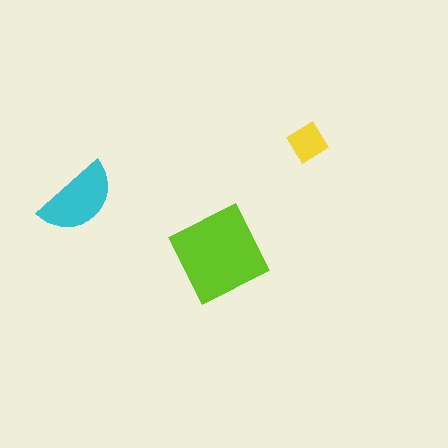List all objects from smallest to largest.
The yellow diamond, the cyan semicircle, the lime square.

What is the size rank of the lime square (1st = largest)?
1st.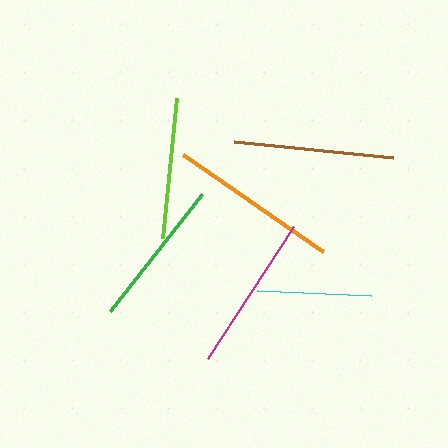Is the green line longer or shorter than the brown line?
The brown line is longer than the green line.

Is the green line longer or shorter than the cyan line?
The green line is longer than the cyan line.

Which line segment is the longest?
The orange line is the longest at approximately 170 pixels.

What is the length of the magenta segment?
The magenta segment is approximately 157 pixels long.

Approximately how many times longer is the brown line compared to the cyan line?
The brown line is approximately 1.4 times the length of the cyan line.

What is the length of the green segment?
The green segment is approximately 149 pixels long.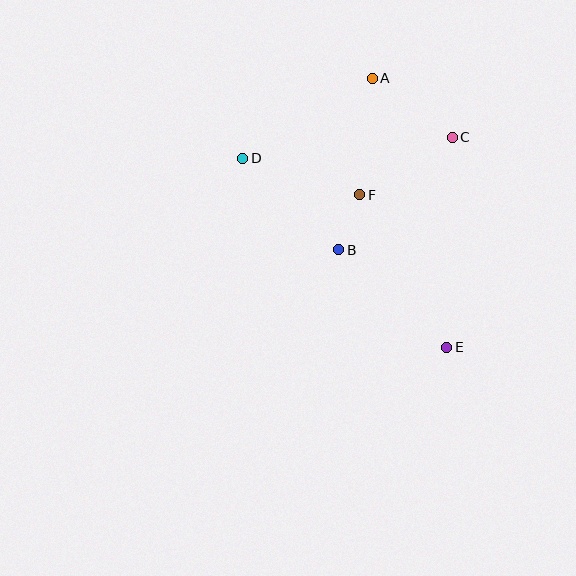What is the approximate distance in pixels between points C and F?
The distance between C and F is approximately 109 pixels.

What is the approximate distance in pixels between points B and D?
The distance between B and D is approximately 133 pixels.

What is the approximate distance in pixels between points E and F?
The distance between E and F is approximately 176 pixels.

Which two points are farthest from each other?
Points A and E are farthest from each other.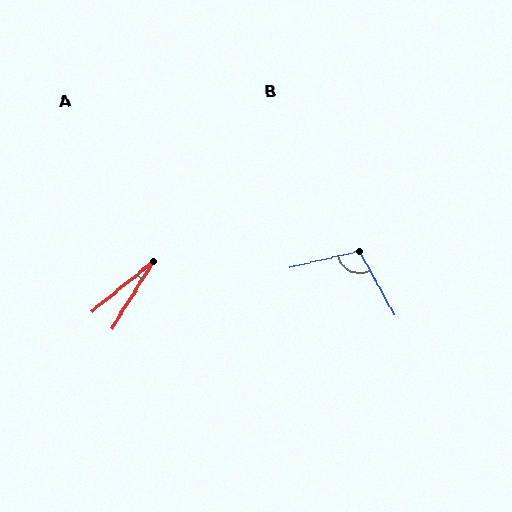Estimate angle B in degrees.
Approximately 106 degrees.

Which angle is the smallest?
A, at approximately 19 degrees.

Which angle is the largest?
B, at approximately 106 degrees.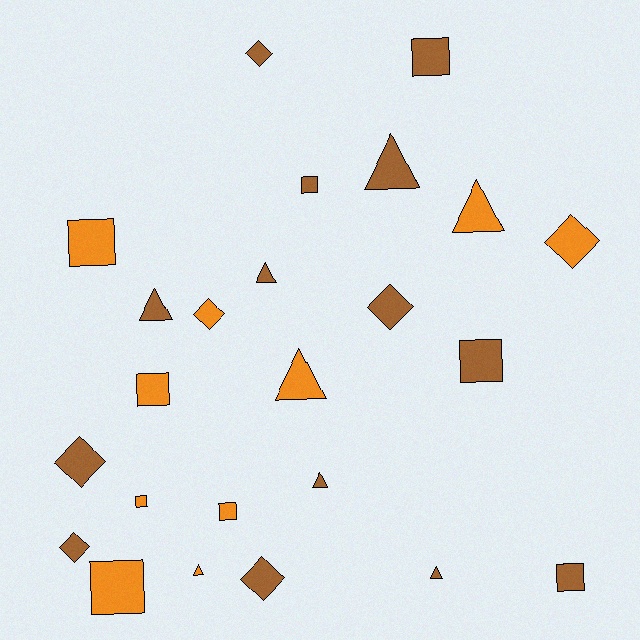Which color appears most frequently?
Brown, with 14 objects.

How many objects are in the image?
There are 24 objects.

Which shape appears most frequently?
Square, with 9 objects.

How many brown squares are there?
There are 4 brown squares.